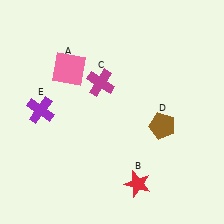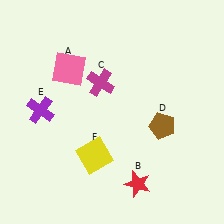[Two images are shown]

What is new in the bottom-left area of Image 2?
A yellow square (F) was added in the bottom-left area of Image 2.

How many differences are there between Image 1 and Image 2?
There is 1 difference between the two images.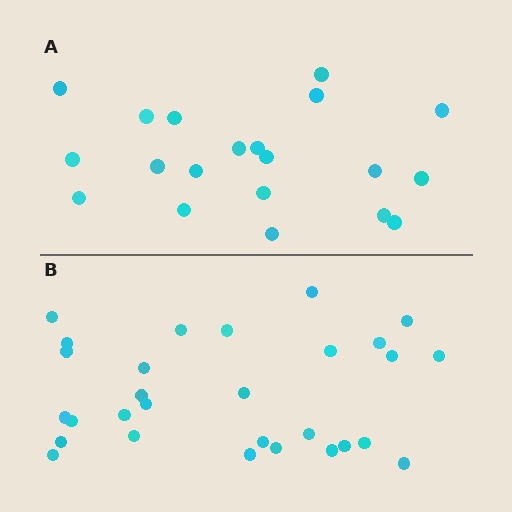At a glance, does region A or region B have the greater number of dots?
Region B (the bottom region) has more dots.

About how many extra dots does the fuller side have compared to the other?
Region B has roughly 8 or so more dots than region A.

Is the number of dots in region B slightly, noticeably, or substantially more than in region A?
Region B has substantially more. The ratio is roughly 1.4 to 1.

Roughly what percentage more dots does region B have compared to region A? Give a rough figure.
About 45% more.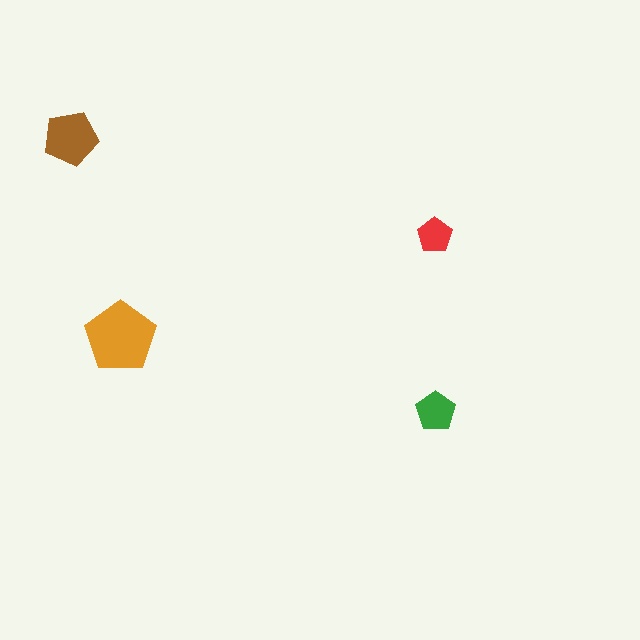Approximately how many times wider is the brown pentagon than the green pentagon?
About 1.5 times wider.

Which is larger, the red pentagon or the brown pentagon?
The brown one.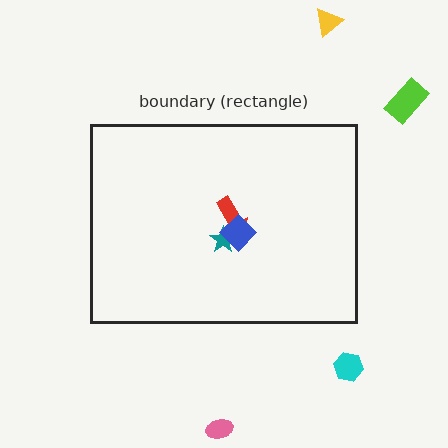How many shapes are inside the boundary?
3 inside, 4 outside.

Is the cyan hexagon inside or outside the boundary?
Outside.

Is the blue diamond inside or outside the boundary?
Inside.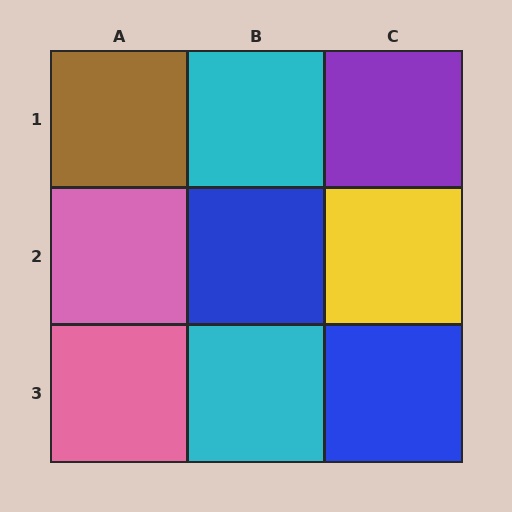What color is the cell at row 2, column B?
Blue.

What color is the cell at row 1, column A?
Brown.